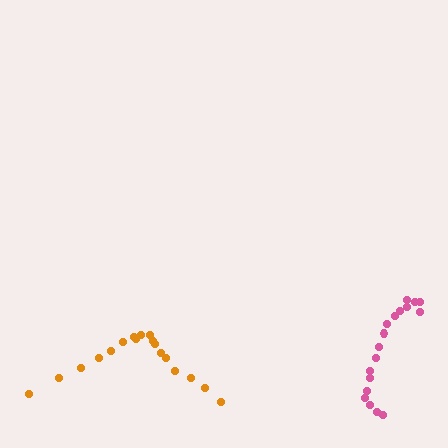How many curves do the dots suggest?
There are 2 distinct paths.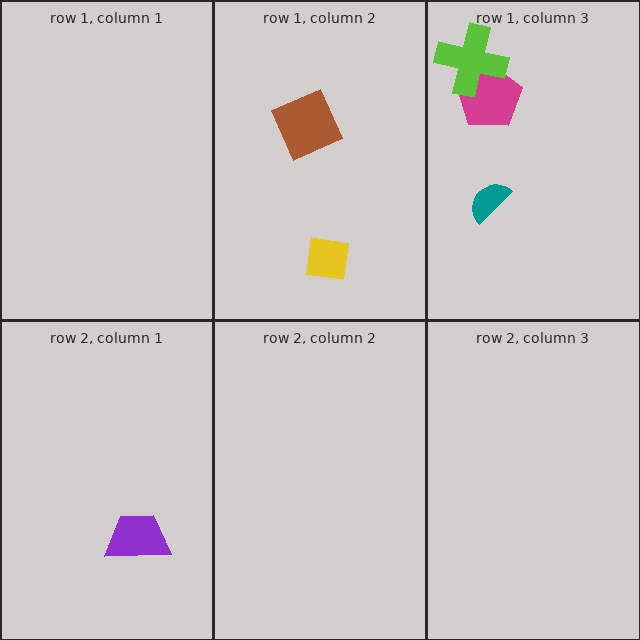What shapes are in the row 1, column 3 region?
The teal semicircle, the magenta pentagon, the lime cross.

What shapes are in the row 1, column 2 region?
The yellow square, the brown square.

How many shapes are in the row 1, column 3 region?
3.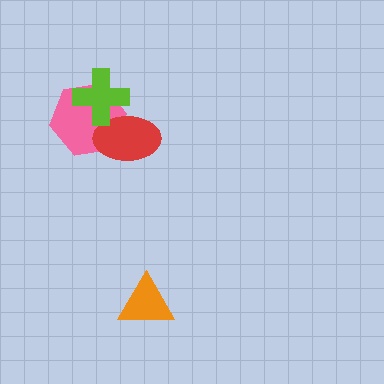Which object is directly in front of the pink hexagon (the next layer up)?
The red ellipse is directly in front of the pink hexagon.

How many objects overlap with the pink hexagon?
2 objects overlap with the pink hexagon.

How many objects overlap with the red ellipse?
2 objects overlap with the red ellipse.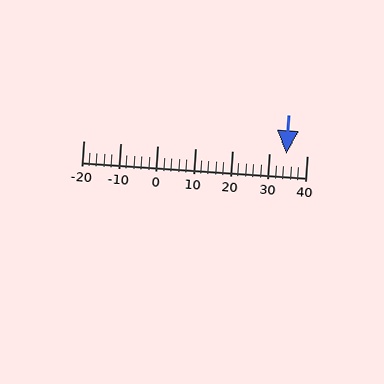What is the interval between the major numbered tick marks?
The major tick marks are spaced 10 units apart.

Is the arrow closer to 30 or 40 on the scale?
The arrow is closer to 30.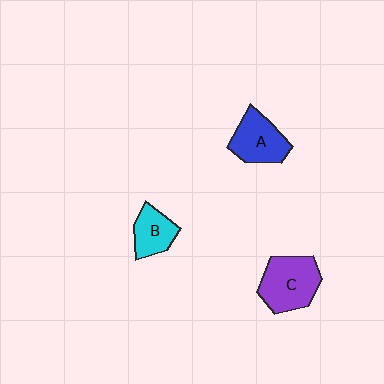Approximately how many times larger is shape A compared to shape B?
Approximately 1.3 times.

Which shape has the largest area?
Shape C (purple).